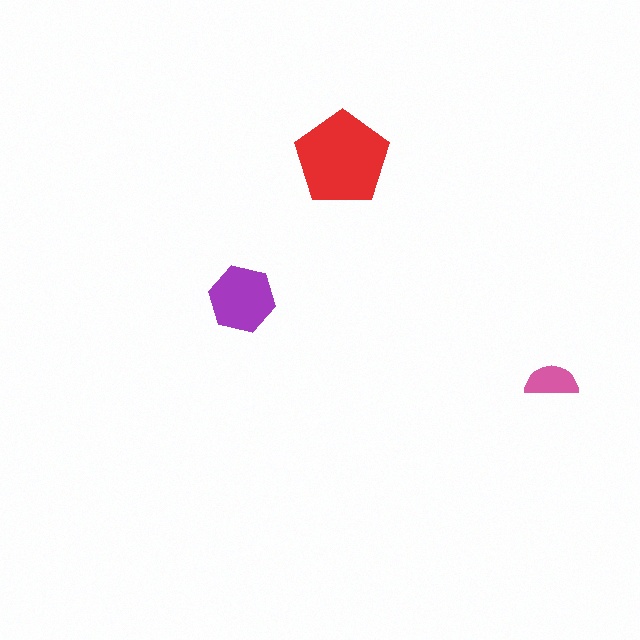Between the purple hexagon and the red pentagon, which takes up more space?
The red pentagon.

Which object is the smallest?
The pink semicircle.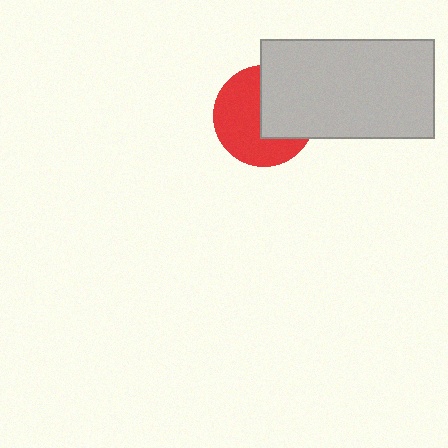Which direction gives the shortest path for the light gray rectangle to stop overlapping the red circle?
Moving right gives the shortest separation.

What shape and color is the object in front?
The object in front is a light gray rectangle.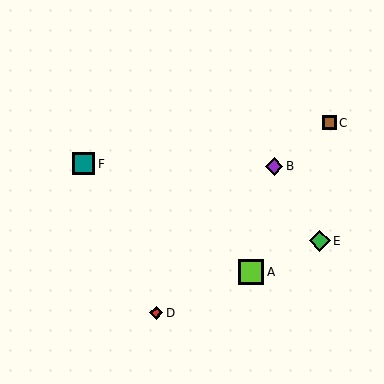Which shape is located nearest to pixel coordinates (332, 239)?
The green diamond (labeled E) at (320, 241) is nearest to that location.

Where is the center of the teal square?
The center of the teal square is at (84, 164).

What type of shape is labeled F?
Shape F is a teal square.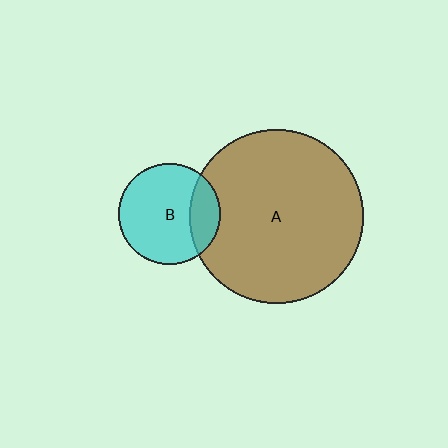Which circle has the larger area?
Circle A (brown).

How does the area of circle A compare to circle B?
Approximately 3.0 times.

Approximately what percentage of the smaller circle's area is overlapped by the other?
Approximately 20%.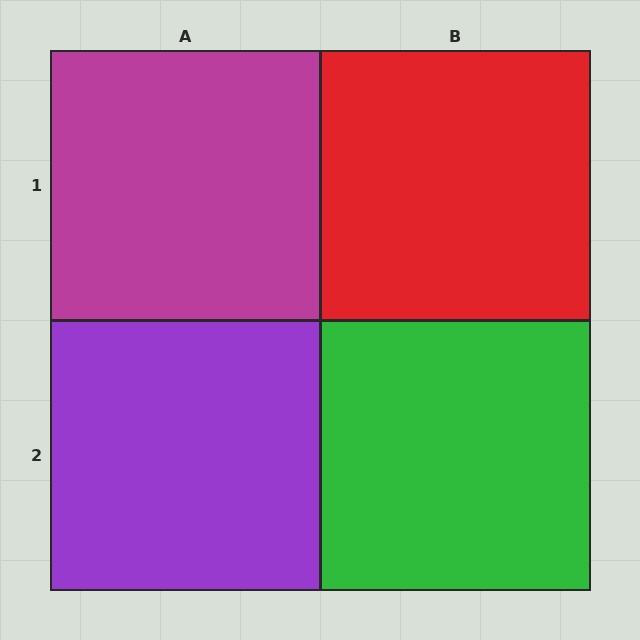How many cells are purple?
1 cell is purple.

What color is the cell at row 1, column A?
Magenta.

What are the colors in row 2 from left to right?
Purple, green.